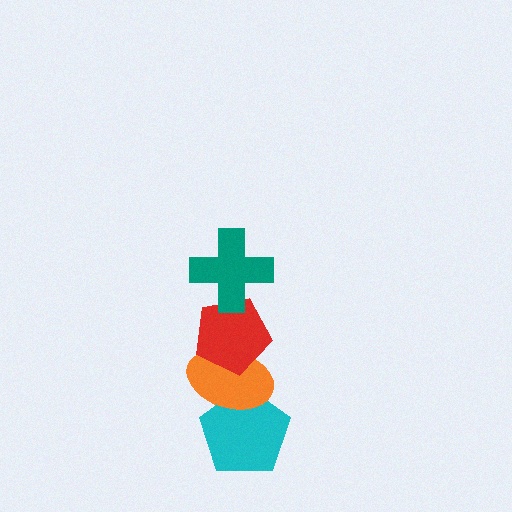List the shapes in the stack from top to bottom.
From top to bottom: the teal cross, the red pentagon, the orange ellipse, the cyan pentagon.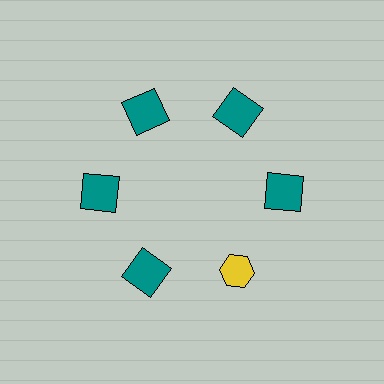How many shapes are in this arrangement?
There are 6 shapes arranged in a ring pattern.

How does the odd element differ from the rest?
It differs in both color (yellow instead of teal) and shape (hexagon instead of square).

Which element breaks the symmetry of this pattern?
The yellow hexagon at roughly the 5 o'clock position breaks the symmetry. All other shapes are teal squares.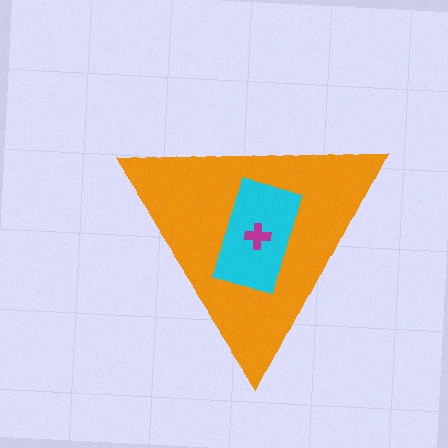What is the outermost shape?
The orange triangle.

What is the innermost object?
The magenta cross.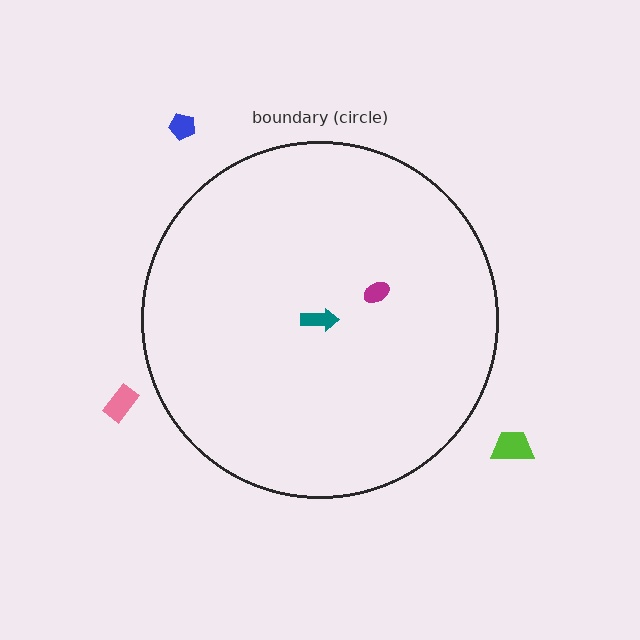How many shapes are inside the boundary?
2 inside, 3 outside.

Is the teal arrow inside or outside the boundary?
Inside.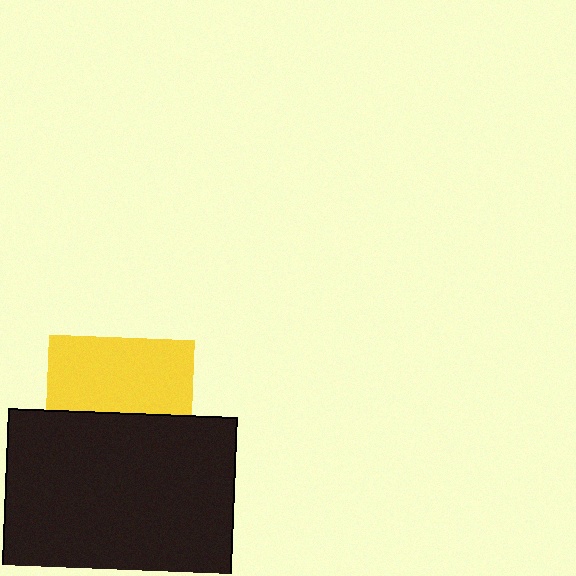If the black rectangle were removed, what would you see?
You would see the complete yellow square.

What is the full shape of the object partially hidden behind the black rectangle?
The partially hidden object is a yellow square.